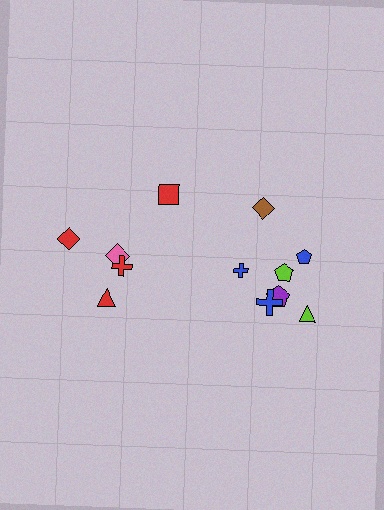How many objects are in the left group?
There are 5 objects.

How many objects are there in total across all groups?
There are 12 objects.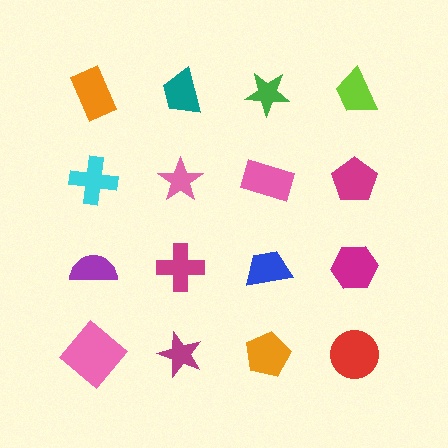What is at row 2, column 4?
A magenta pentagon.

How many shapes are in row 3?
4 shapes.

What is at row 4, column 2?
A magenta star.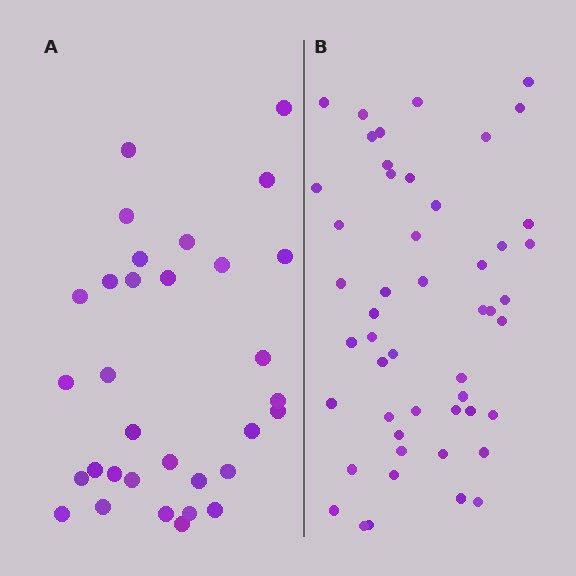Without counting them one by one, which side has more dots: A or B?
Region B (the right region) has more dots.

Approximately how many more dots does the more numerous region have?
Region B has approximately 20 more dots than region A.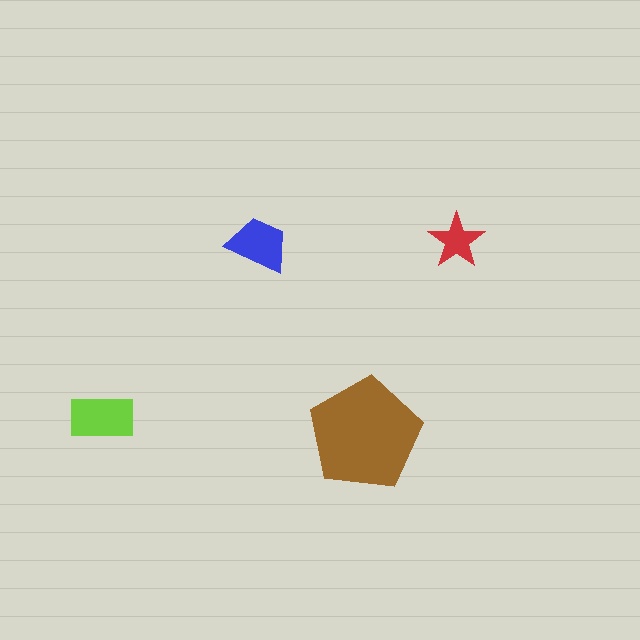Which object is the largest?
The brown pentagon.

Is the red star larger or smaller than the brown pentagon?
Smaller.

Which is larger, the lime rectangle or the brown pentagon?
The brown pentagon.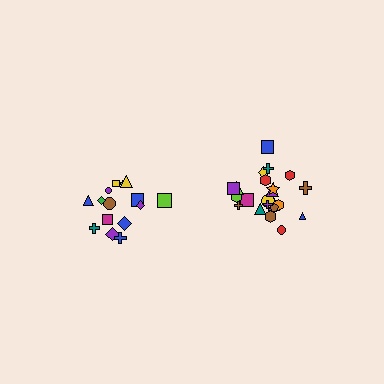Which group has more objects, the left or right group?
The right group.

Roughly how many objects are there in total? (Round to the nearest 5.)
Roughly 35 objects in total.